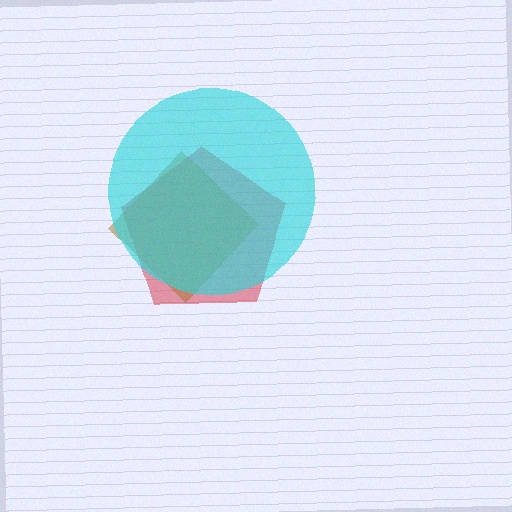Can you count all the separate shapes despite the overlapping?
Yes, there are 3 separate shapes.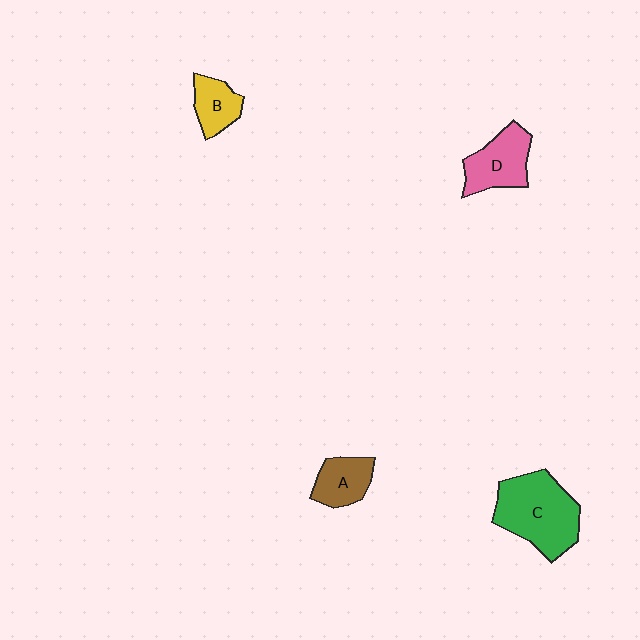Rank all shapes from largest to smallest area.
From largest to smallest: C (green), D (pink), A (brown), B (yellow).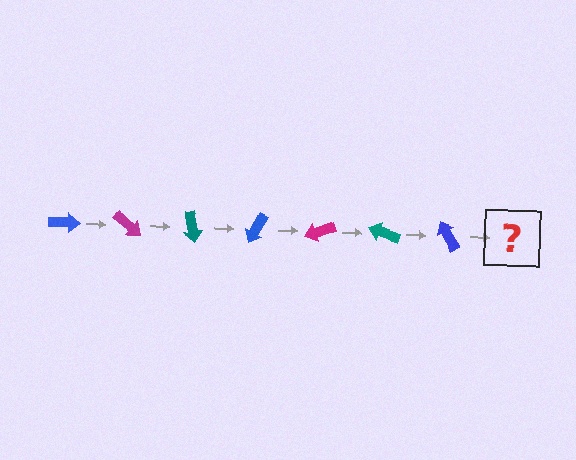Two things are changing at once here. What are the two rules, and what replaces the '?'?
The two rules are that it rotates 40 degrees each step and the color cycles through blue, magenta, and teal. The '?' should be a magenta arrow, rotated 280 degrees from the start.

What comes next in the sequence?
The next element should be a magenta arrow, rotated 280 degrees from the start.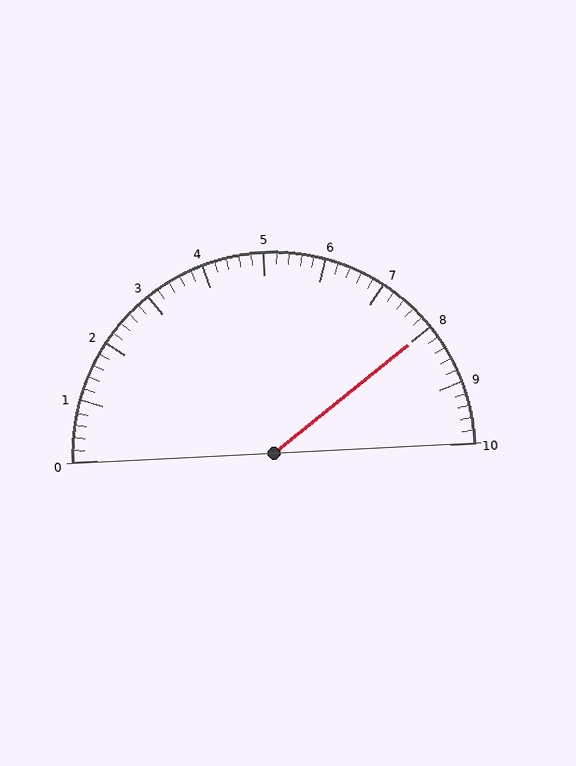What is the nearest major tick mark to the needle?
The nearest major tick mark is 8.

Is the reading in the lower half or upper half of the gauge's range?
The reading is in the upper half of the range (0 to 10).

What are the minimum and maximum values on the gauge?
The gauge ranges from 0 to 10.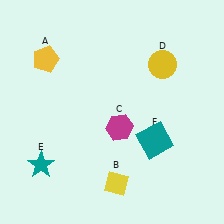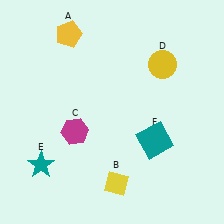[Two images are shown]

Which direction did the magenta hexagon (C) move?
The magenta hexagon (C) moved left.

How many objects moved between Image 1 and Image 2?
2 objects moved between the two images.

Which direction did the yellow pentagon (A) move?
The yellow pentagon (A) moved up.